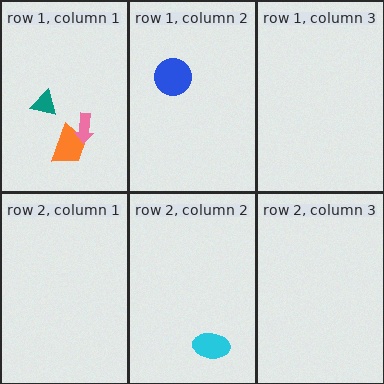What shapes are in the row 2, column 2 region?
The cyan ellipse.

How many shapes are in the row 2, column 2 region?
1.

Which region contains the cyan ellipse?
The row 2, column 2 region.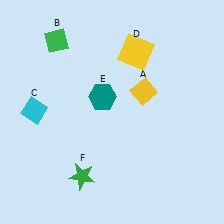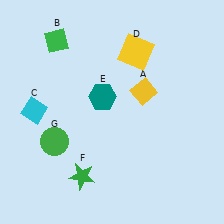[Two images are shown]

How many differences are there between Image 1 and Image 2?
There is 1 difference between the two images.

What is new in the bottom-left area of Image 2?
A green circle (G) was added in the bottom-left area of Image 2.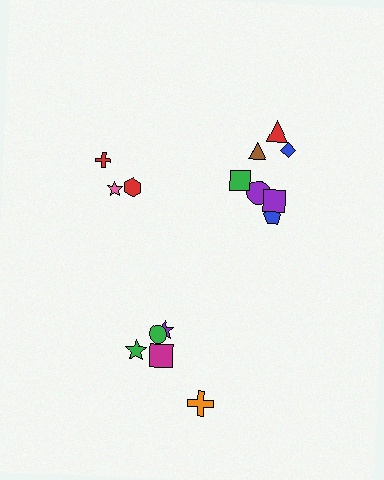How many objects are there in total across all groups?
There are 16 objects.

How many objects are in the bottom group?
There are 6 objects.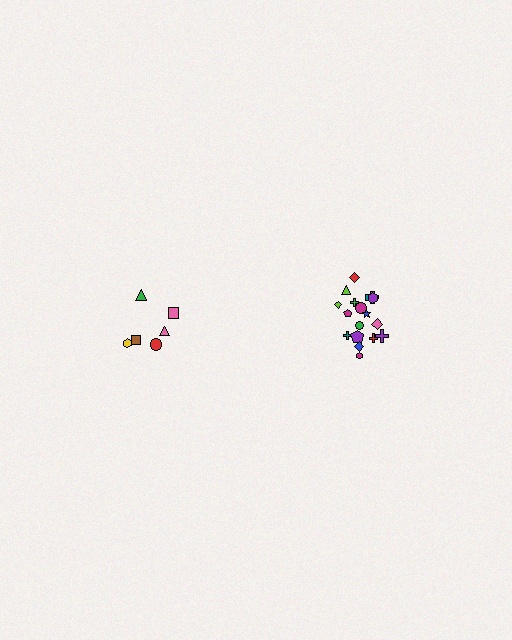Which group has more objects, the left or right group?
The right group.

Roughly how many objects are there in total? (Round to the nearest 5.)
Roughly 25 objects in total.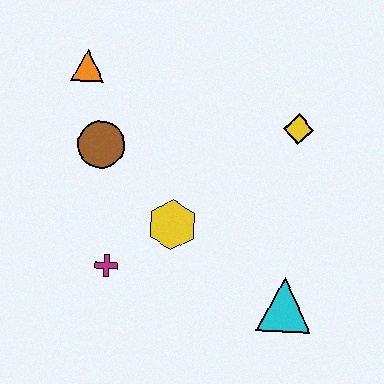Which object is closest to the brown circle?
The orange triangle is closest to the brown circle.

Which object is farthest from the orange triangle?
The cyan triangle is farthest from the orange triangle.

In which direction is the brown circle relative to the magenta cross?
The brown circle is above the magenta cross.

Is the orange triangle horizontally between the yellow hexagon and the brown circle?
No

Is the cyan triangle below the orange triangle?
Yes